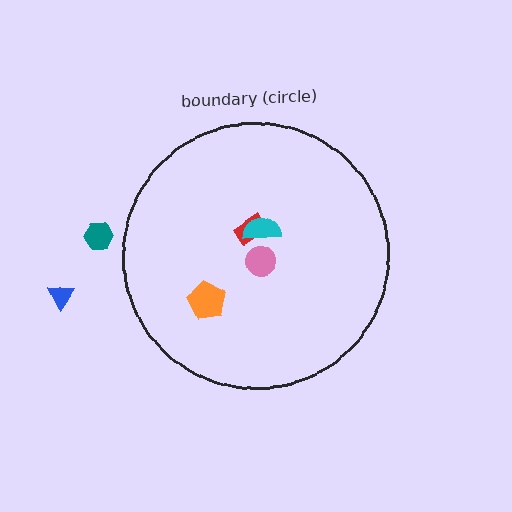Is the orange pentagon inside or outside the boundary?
Inside.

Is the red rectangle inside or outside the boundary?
Inside.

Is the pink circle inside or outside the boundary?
Inside.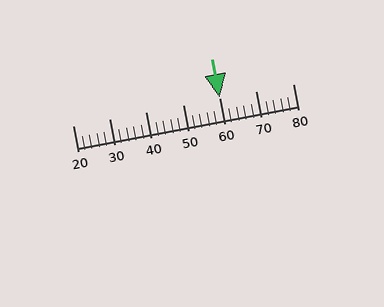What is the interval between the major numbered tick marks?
The major tick marks are spaced 10 units apart.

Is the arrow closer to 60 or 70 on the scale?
The arrow is closer to 60.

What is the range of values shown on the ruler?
The ruler shows values from 20 to 80.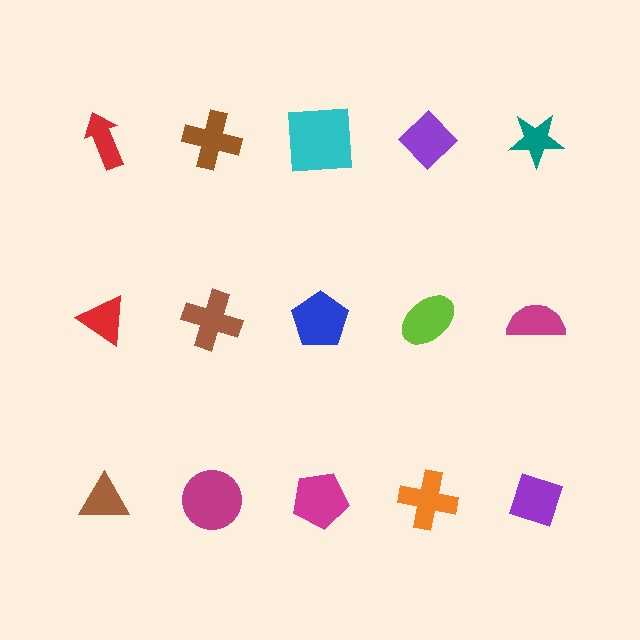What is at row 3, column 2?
A magenta circle.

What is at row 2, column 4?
A lime ellipse.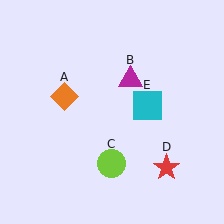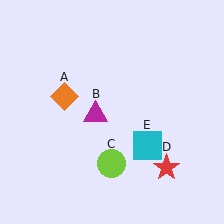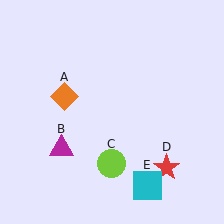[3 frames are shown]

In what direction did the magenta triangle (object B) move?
The magenta triangle (object B) moved down and to the left.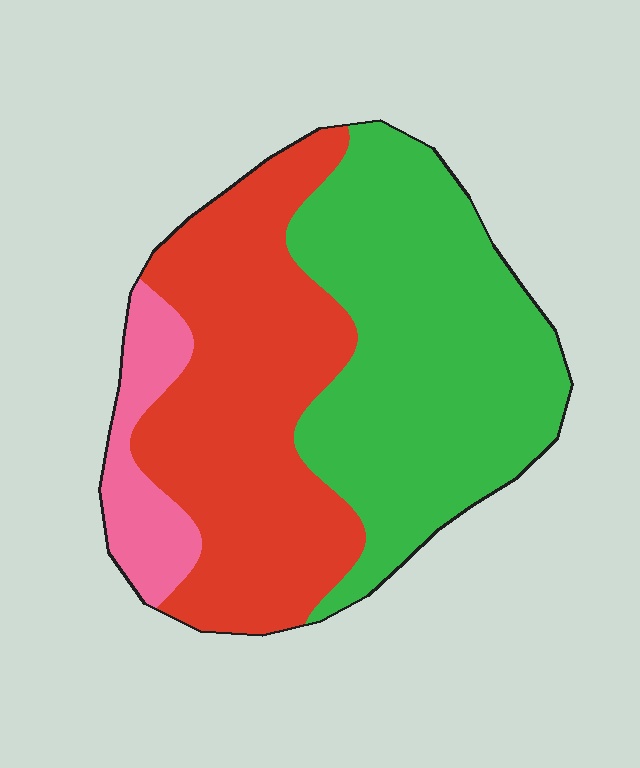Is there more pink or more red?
Red.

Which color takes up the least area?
Pink, at roughly 10%.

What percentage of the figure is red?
Red takes up about two fifths (2/5) of the figure.